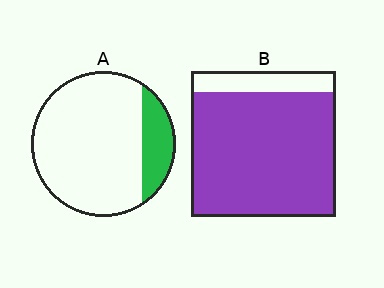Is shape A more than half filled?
No.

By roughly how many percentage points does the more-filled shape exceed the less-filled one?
By roughly 70 percentage points (B over A).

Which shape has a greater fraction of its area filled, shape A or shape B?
Shape B.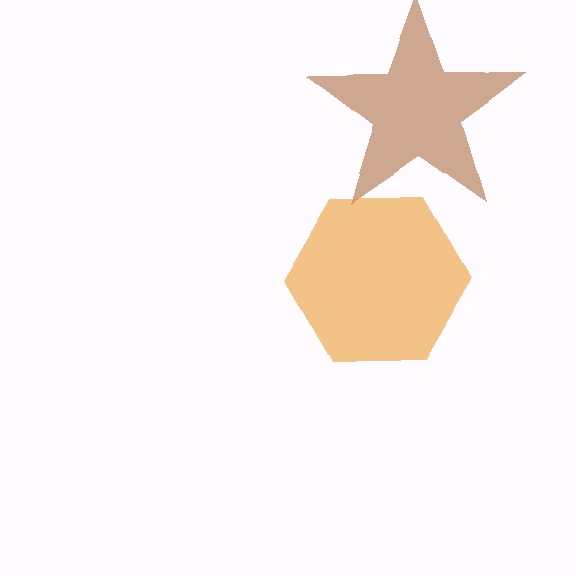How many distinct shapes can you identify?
There are 2 distinct shapes: a brown star, an orange hexagon.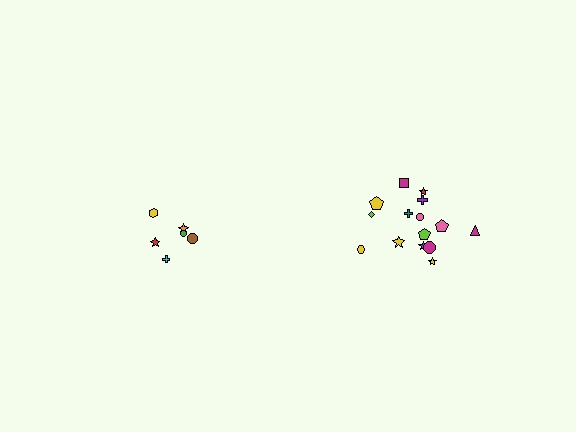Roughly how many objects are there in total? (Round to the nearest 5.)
Roughly 20 objects in total.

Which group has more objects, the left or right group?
The right group.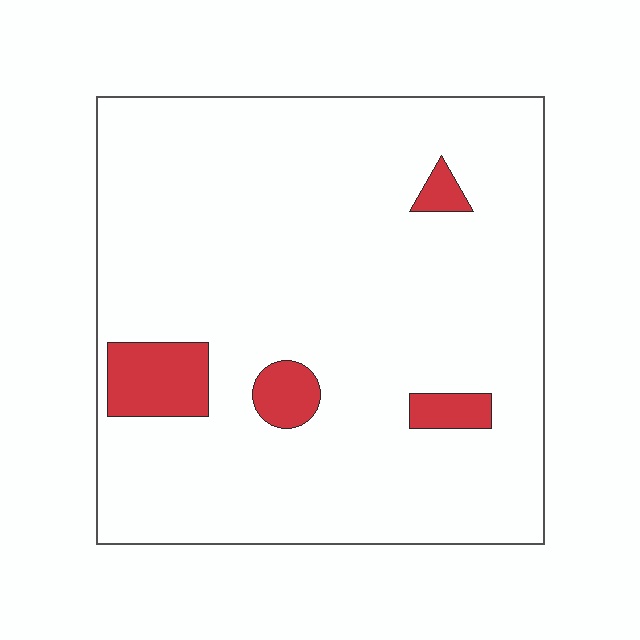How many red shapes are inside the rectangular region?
4.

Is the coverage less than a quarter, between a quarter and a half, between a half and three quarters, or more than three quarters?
Less than a quarter.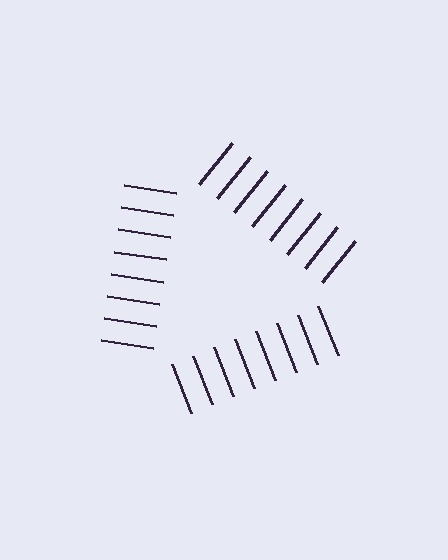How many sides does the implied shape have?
3 sides — the line-ends trace a triangle.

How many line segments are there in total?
24 — 8 along each of the 3 edges.